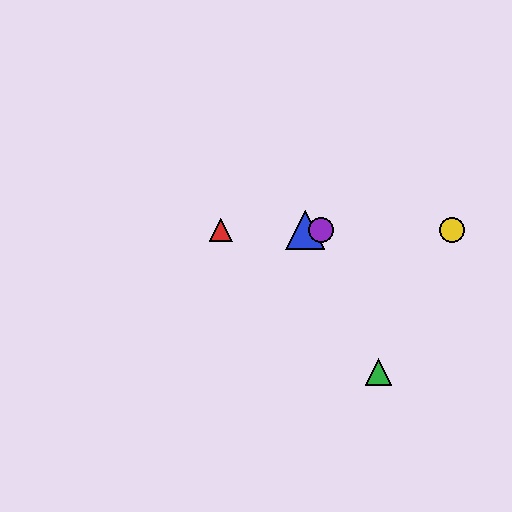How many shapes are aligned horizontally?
4 shapes (the red triangle, the blue triangle, the yellow circle, the purple circle) are aligned horizontally.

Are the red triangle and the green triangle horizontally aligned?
No, the red triangle is at y≈230 and the green triangle is at y≈372.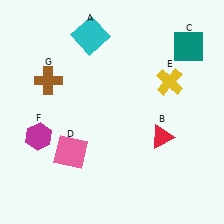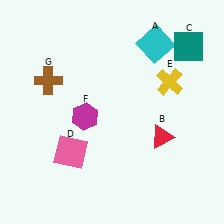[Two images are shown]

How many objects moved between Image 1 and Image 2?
2 objects moved between the two images.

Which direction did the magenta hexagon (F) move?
The magenta hexagon (F) moved right.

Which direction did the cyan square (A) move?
The cyan square (A) moved right.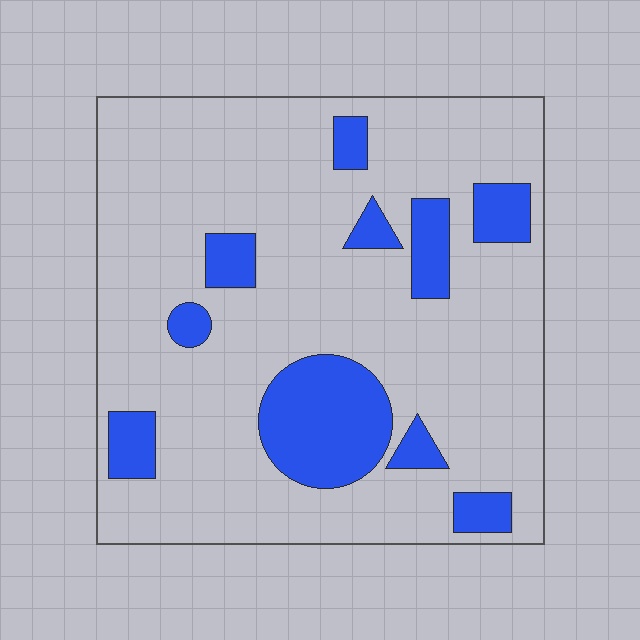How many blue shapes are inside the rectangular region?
10.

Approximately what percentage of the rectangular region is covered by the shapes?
Approximately 20%.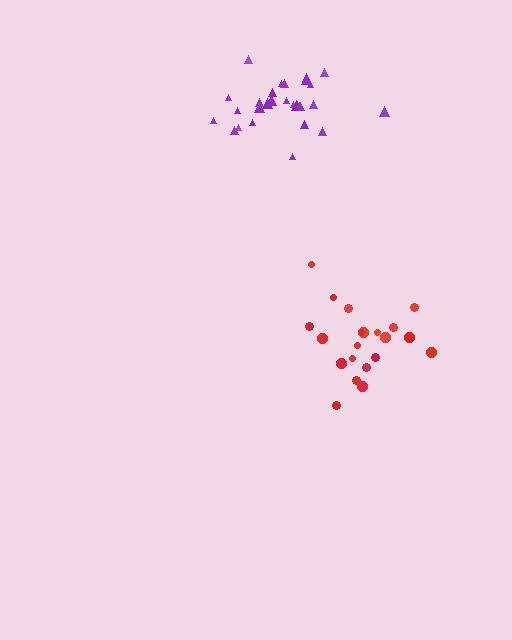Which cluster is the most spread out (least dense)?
Red.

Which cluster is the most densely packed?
Purple.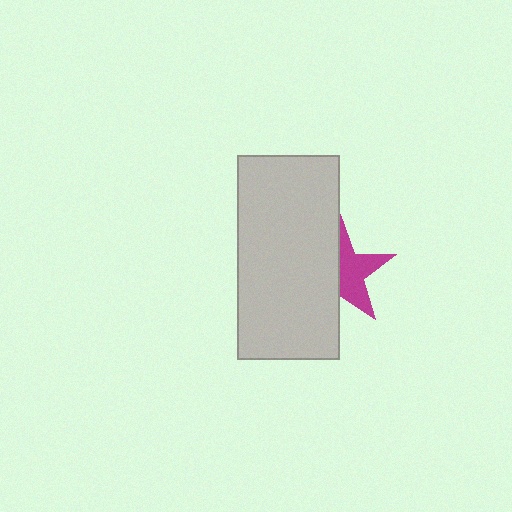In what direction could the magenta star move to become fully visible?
The magenta star could move right. That would shift it out from behind the light gray rectangle entirely.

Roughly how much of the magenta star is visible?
About half of it is visible (roughly 53%).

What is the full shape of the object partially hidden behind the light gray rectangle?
The partially hidden object is a magenta star.